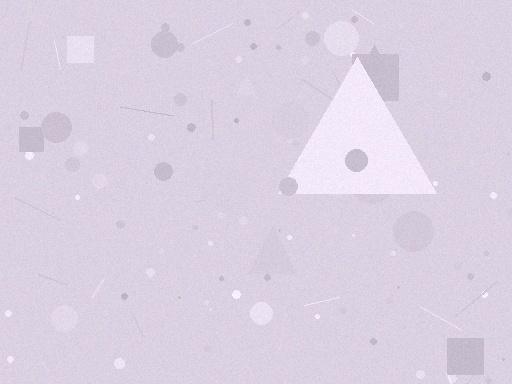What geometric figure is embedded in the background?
A triangle is embedded in the background.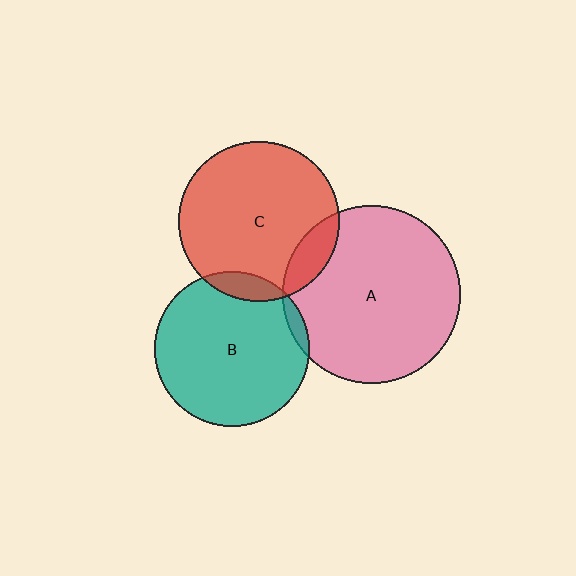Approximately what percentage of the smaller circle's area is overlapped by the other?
Approximately 5%.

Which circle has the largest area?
Circle A (pink).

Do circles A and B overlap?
Yes.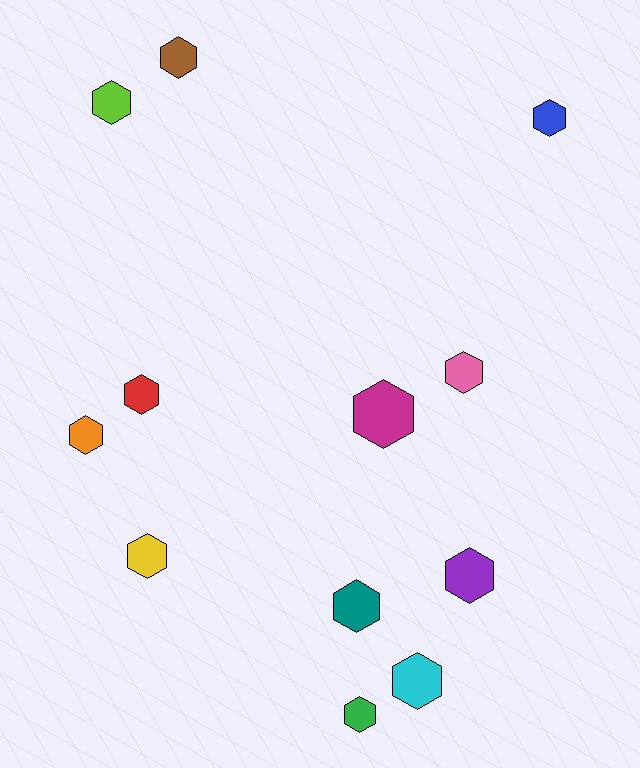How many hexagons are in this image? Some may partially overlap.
There are 12 hexagons.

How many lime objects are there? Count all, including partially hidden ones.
There is 1 lime object.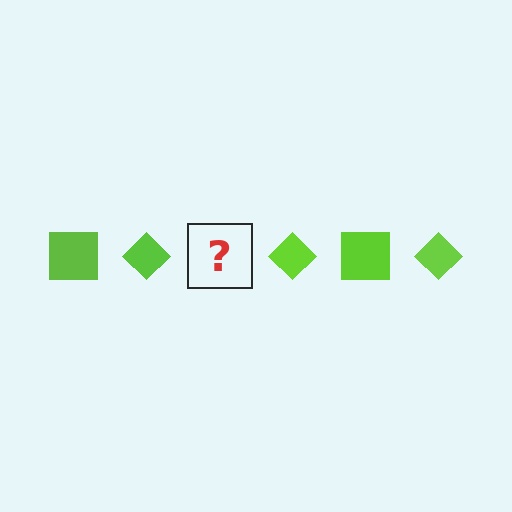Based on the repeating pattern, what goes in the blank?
The blank should be a lime square.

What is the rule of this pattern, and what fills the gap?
The rule is that the pattern cycles through square, diamond shapes in lime. The gap should be filled with a lime square.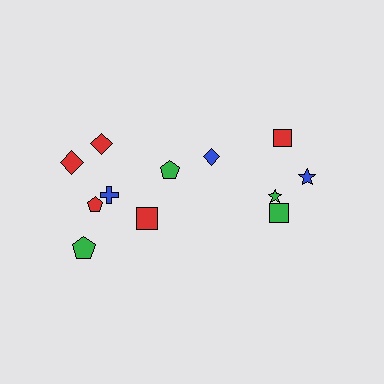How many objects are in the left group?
There are 7 objects.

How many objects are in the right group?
There are 5 objects.